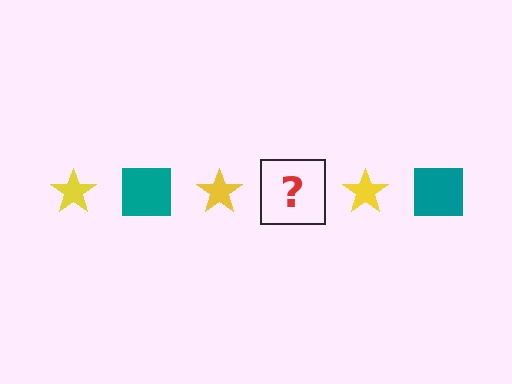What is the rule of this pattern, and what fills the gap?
The rule is that the pattern alternates between yellow star and teal square. The gap should be filled with a teal square.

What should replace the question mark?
The question mark should be replaced with a teal square.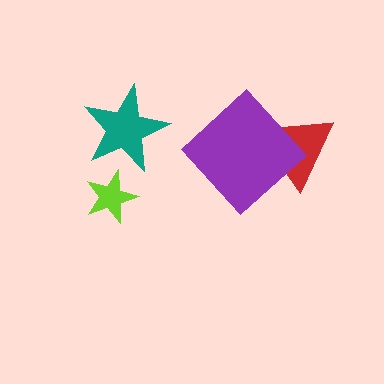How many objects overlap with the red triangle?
1 object overlaps with the red triangle.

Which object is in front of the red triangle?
The purple diamond is in front of the red triangle.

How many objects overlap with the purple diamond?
1 object overlaps with the purple diamond.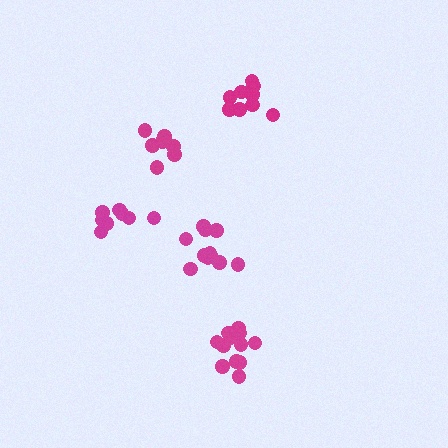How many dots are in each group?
Group 1: 7 dots, Group 2: 11 dots, Group 3: 9 dots, Group 4: 13 dots, Group 5: 8 dots (48 total).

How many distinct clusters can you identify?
There are 5 distinct clusters.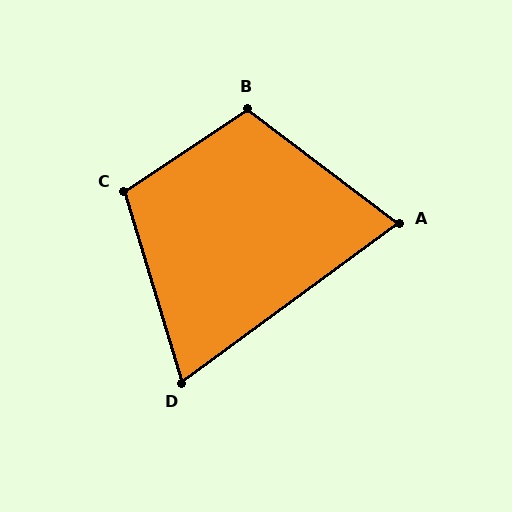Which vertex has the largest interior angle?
B, at approximately 109 degrees.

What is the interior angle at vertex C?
Approximately 107 degrees (obtuse).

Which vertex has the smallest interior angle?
D, at approximately 71 degrees.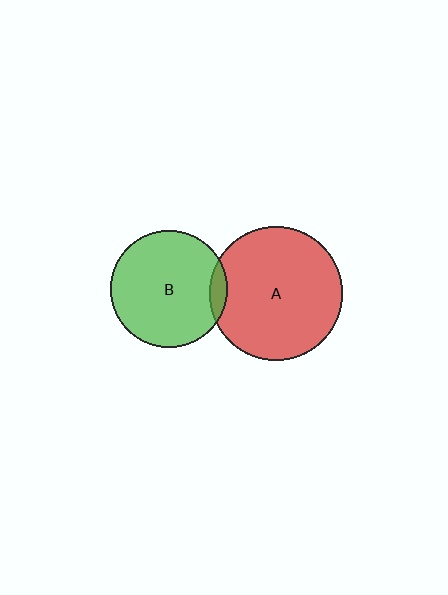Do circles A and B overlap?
Yes.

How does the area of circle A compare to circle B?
Approximately 1.3 times.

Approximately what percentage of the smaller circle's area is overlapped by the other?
Approximately 5%.